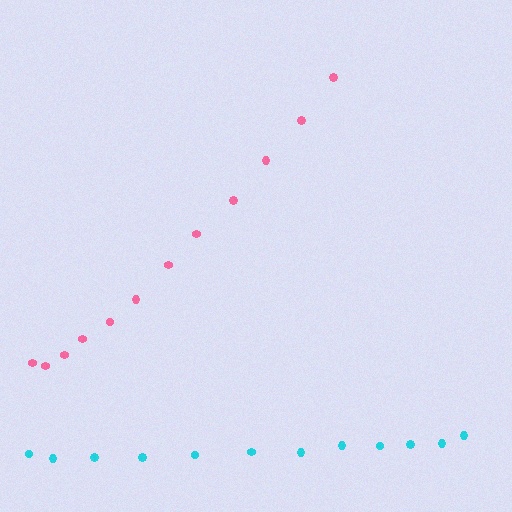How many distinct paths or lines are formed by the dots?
There are 2 distinct paths.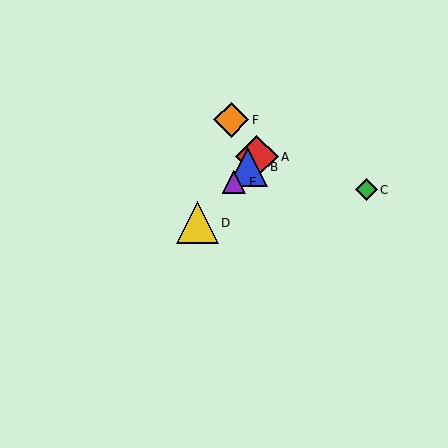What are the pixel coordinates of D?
Object D is at (197, 223).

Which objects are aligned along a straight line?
Objects A, B, D, E are aligned along a straight line.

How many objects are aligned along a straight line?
4 objects (A, B, D, E) are aligned along a straight line.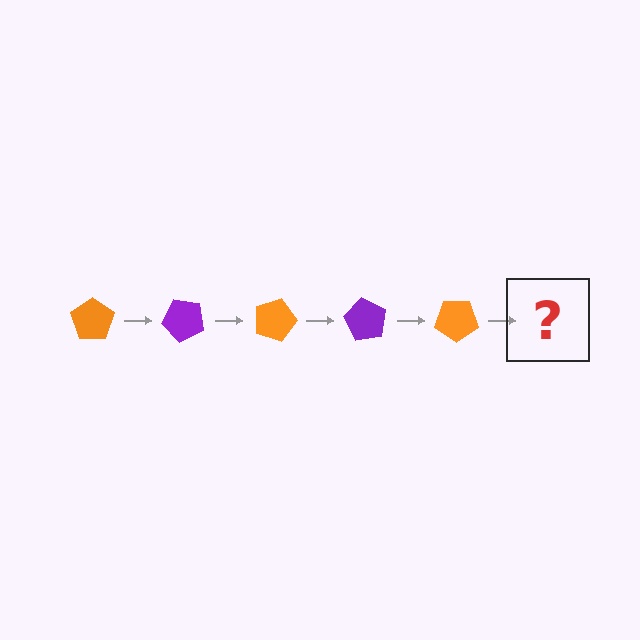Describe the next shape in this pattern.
It should be a purple pentagon, rotated 225 degrees from the start.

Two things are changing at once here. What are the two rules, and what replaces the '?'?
The two rules are that it rotates 45 degrees each step and the color cycles through orange and purple. The '?' should be a purple pentagon, rotated 225 degrees from the start.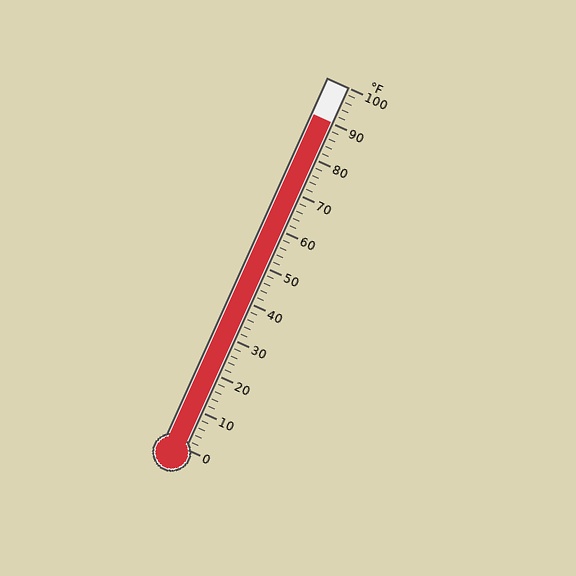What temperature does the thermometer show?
The thermometer shows approximately 90°F.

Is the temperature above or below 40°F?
The temperature is above 40°F.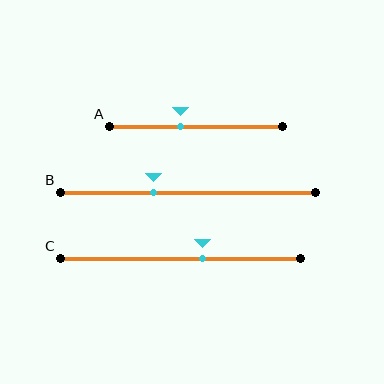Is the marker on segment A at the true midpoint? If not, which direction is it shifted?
No, the marker on segment A is shifted to the left by about 9% of the segment length.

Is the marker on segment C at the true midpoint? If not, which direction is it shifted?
No, the marker on segment C is shifted to the right by about 9% of the segment length.